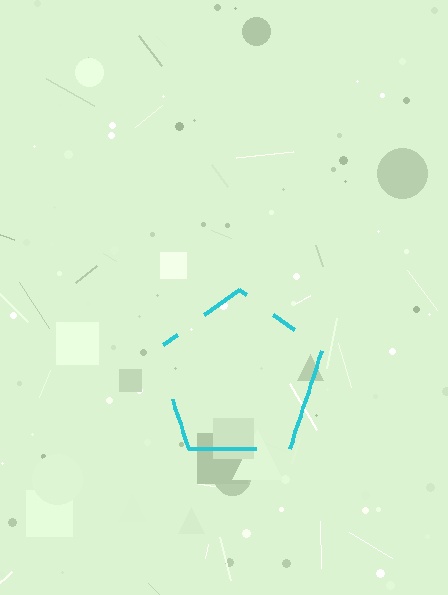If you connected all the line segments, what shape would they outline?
They would outline a pentagon.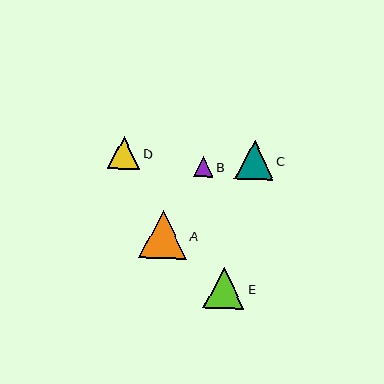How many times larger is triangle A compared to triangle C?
Triangle A is approximately 1.2 times the size of triangle C.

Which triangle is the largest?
Triangle A is the largest with a size of approximately 48 pixels.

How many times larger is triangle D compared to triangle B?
Triangle D is approximately 1.6 times the size of triangle B.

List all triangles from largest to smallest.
From largest to smallest: A, E, C, D, B.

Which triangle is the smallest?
Triangle B is the smallest with a size of approximately 20 pixels.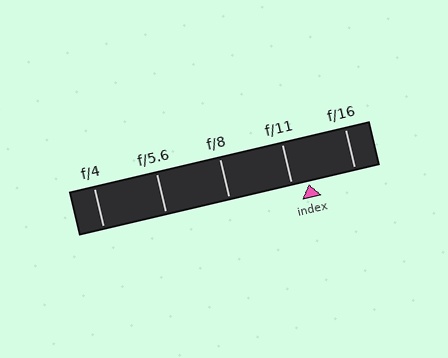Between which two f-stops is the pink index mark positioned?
The index mark is between f/11 and f/16.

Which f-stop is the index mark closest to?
The index mark is closest to f/11.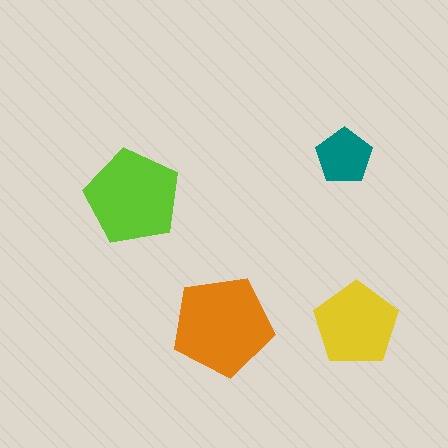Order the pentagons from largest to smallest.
the orange one, the lime one, the yellow one, the teal one.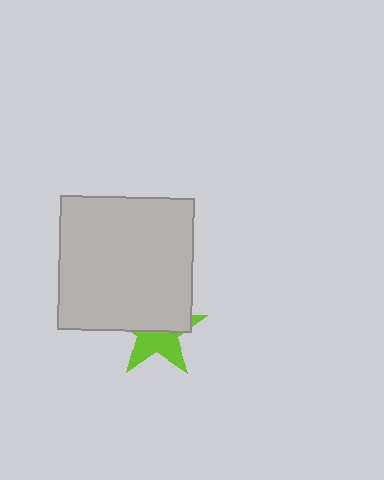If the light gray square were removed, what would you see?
You would see the complete lime star.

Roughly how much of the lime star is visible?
About half of it is visible (roughly 46%).